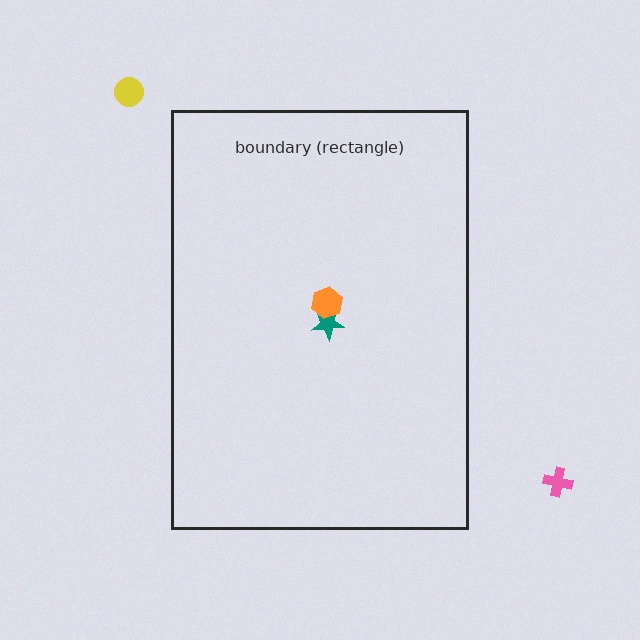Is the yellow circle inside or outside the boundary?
Outside.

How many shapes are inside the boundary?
2 inside, 2 outside.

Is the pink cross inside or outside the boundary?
Outside.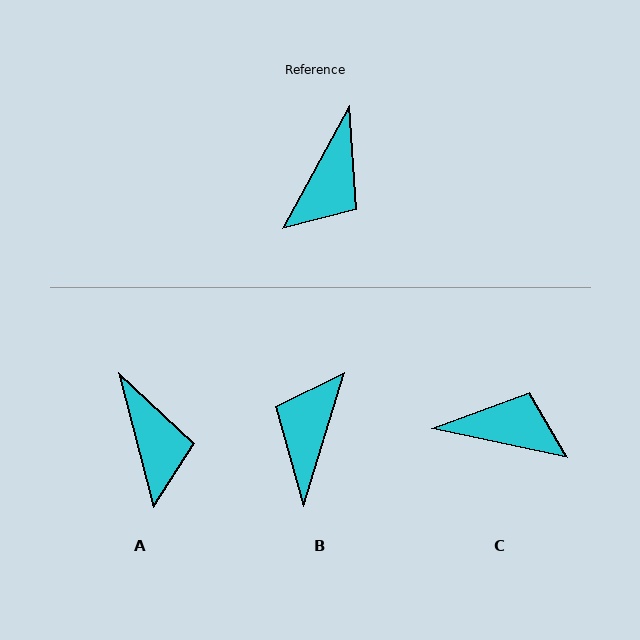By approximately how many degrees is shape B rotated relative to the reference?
Approximately 168 degrees clockwise.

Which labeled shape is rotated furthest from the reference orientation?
B, about 168 degrees away.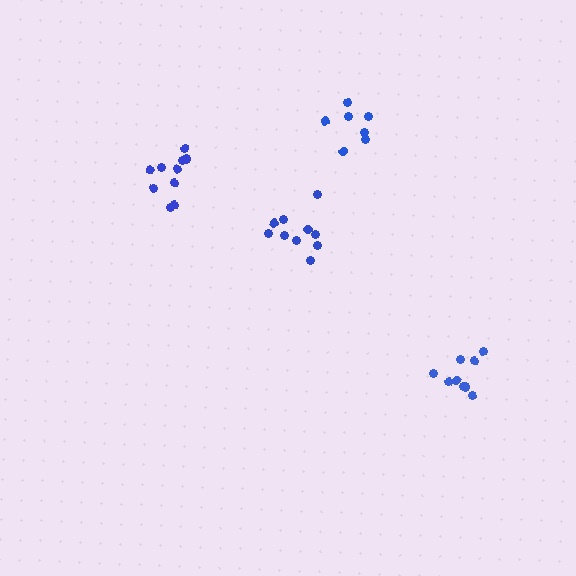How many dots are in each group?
Group 1: 10 dots, Group 2: 7 dots, Group 3: 11 dots, Group 4: 10 dots (38 total).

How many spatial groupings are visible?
There are 4 spatial groupings.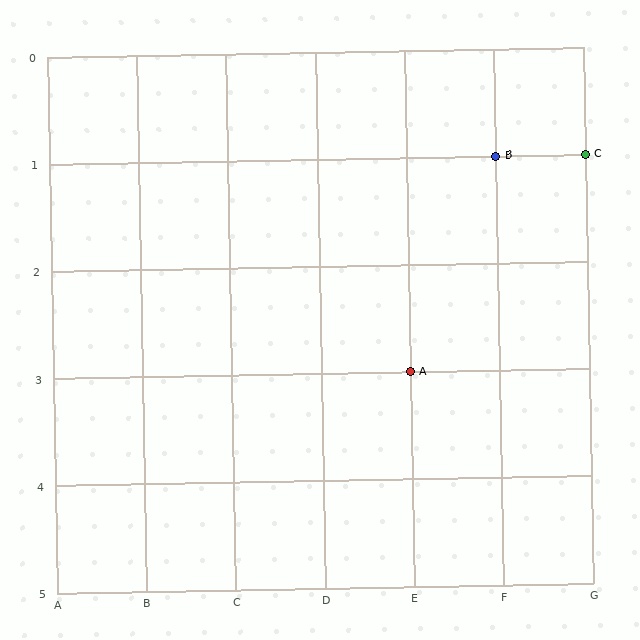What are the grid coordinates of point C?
Point C is at grid coordinates (G, 1).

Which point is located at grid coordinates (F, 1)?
Point B is at (F, 1).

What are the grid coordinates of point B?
Point B is at grid coordinates (F, 1).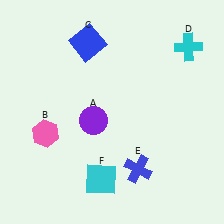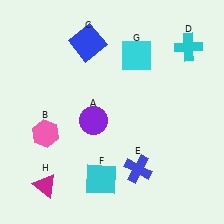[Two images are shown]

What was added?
A cyan square (G), a magenta triangle (H) were added in Image 2.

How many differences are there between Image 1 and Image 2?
There are 2 differences between the two images.